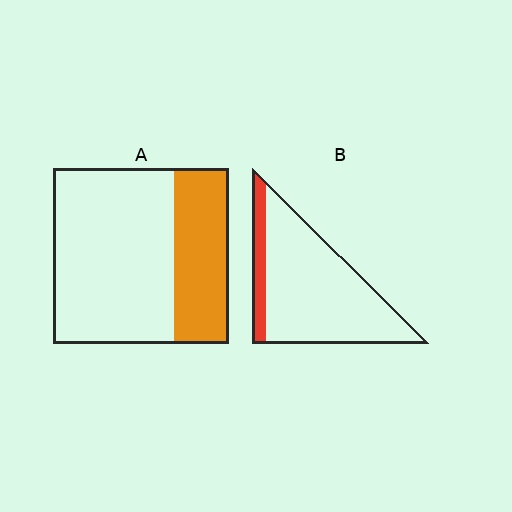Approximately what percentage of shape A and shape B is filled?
A is approximately 30% and B is approximately 15%.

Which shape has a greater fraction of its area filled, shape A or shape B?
Shape A.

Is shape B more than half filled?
No.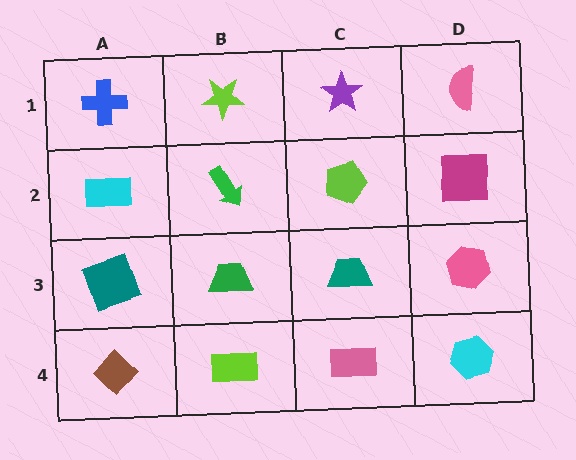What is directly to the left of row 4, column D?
A pink rectangle.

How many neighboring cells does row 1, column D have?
2.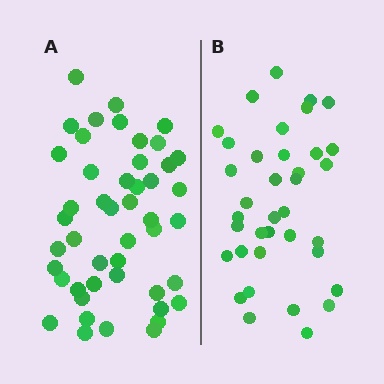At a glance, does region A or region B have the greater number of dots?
Region A (the left region) has more dots.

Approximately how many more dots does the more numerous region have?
Region A has roughly 10 or so more dots than region B.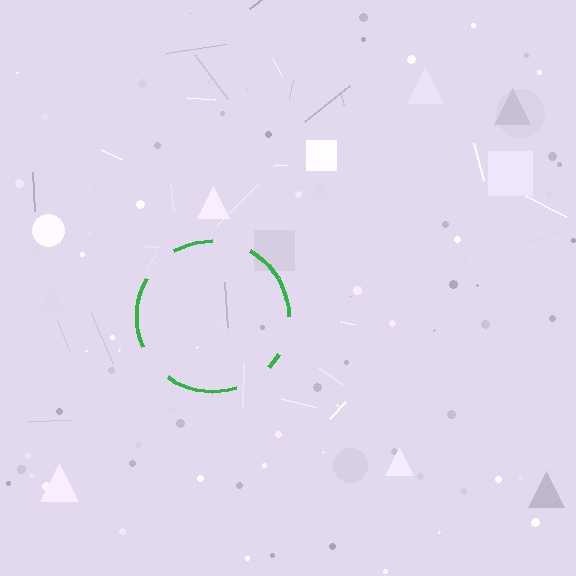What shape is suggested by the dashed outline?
The dashed outline suggests a circle.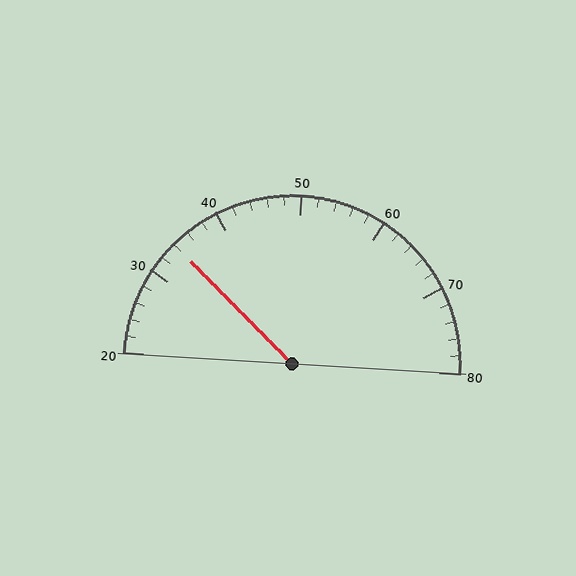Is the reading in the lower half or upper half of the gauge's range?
The reading is in the lower half of the range (20 to 80).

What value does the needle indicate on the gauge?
The needle indicates approximately 34.